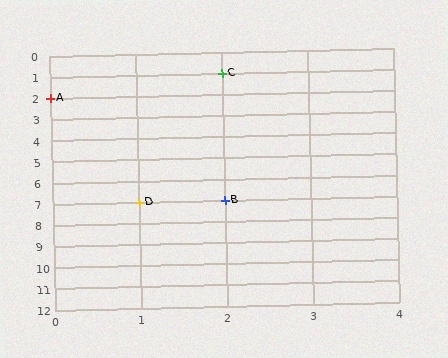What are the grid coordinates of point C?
Point C is at grid coordinates (2, 1).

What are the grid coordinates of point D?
Point D is at grid coordinates (1, 7).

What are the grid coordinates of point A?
Point A is at grid coordinates (0, 2).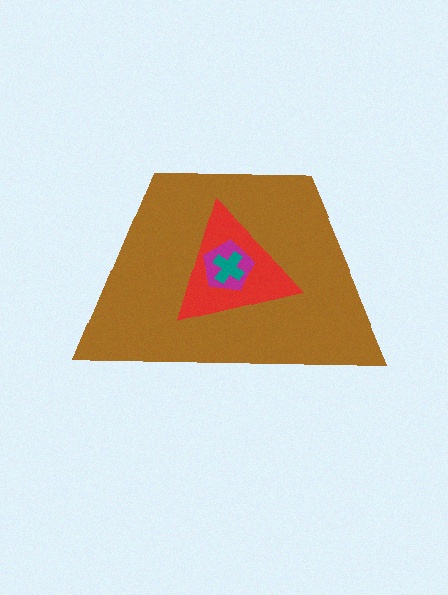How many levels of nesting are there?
4.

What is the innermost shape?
The teal cross.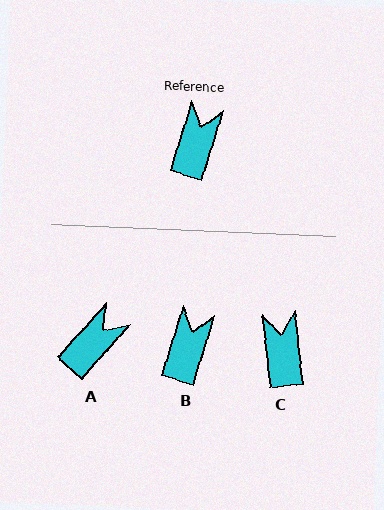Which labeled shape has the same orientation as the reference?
B.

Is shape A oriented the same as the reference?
No, it is off by about 24 degrees.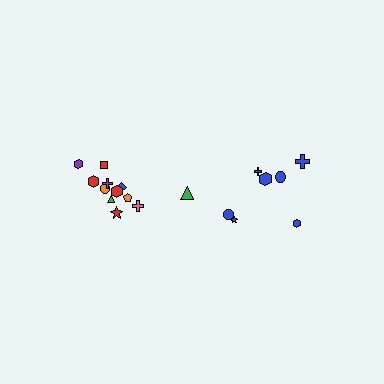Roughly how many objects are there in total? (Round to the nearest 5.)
Roughly 20 objects in total.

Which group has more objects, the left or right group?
The left group.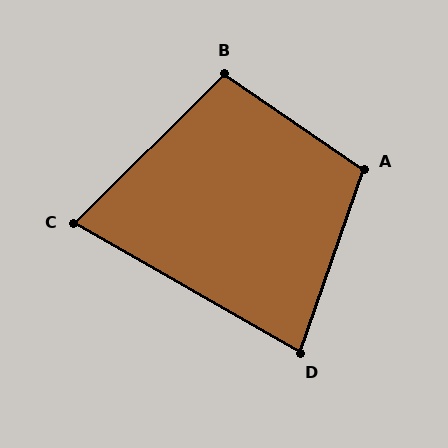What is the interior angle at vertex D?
Approximately 79 degrees (acute).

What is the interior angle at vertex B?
Approximately 101 degrees (obtuse).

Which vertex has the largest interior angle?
A, at approximately 105 degrees.